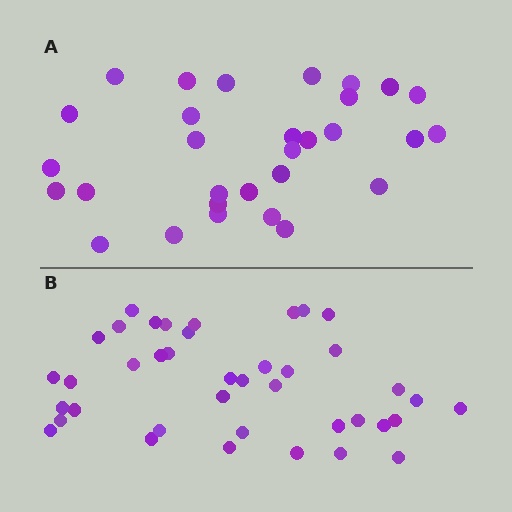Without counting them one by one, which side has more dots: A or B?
Region B (the bottom region) has more dots.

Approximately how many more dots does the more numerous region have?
Region B has roughly 10 or so more dots than region A.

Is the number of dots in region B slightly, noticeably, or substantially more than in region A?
Region B has noticeably more, but not dramatically so. The ratio is roughly 1.3 to 1.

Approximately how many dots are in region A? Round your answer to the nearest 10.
About 30 dots.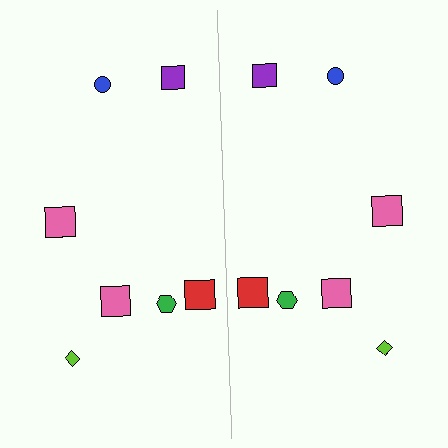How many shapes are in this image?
There are 14 shapes in this image.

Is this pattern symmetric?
Yes, this pattern has bilateral (reflection) symmetry.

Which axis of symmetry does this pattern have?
The pattern has a vertical axis of symmetry running through the center of the image.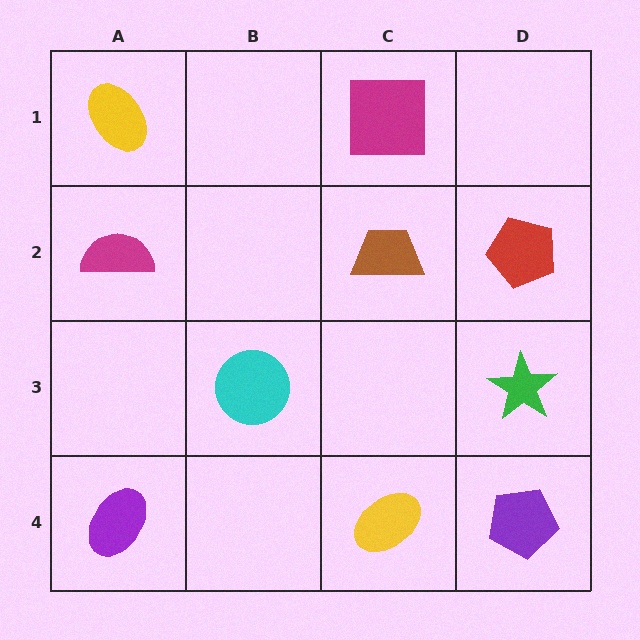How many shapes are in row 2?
3 shapes.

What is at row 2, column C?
A brown trapezoid.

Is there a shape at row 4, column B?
No, that cell is empty.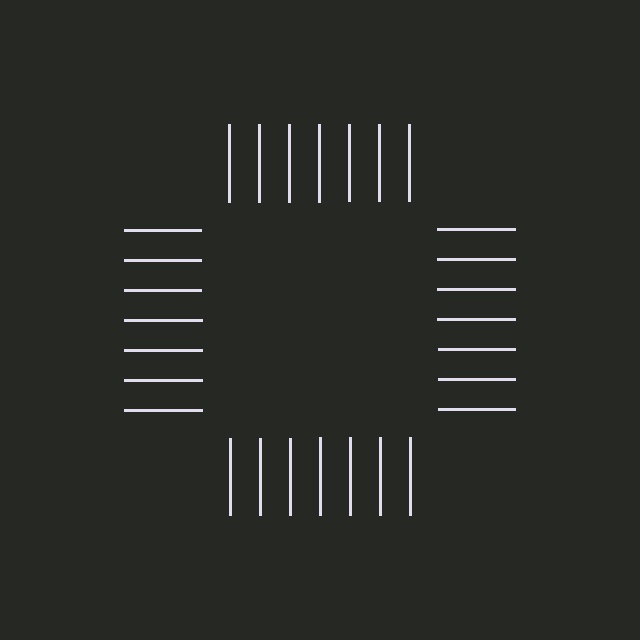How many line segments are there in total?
28 — 7 along each of the 4 edges.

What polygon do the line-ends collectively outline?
An illusory square — the line segments terminate on its edges but no continuous stroke is drawn.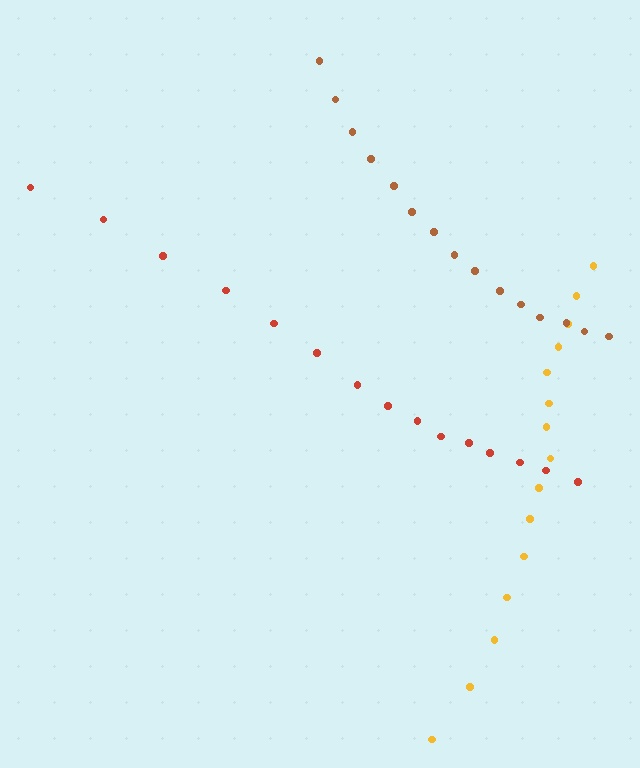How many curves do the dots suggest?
There are 3 distinct paths.